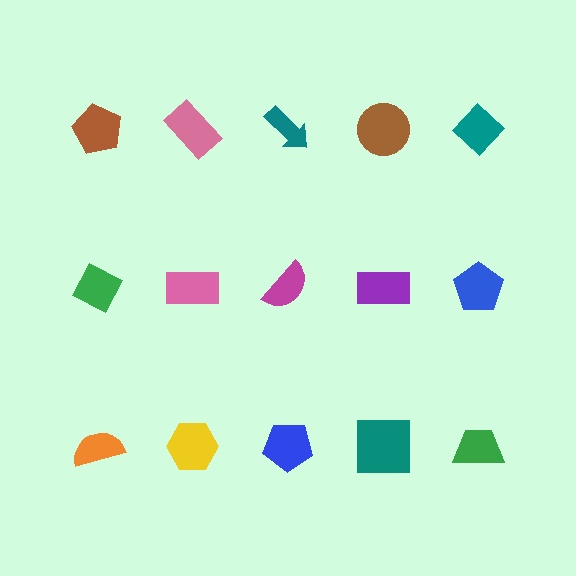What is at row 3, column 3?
A blue pentagon.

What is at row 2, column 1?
A green diamond.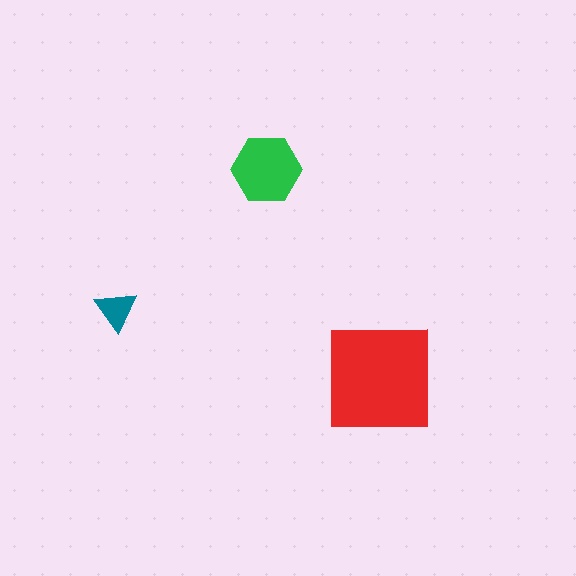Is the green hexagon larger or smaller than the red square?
Smaller.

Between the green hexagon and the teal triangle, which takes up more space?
The green hexagon.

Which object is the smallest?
The teal triangle.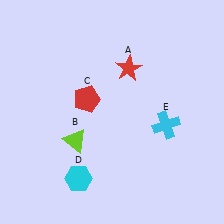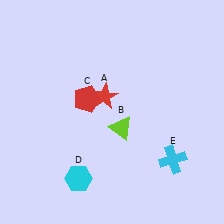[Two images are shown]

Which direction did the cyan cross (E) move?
The cyan cross (E) moved down.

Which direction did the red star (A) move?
The red star (A) moved down.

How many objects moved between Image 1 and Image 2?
3 objects moved between the two images.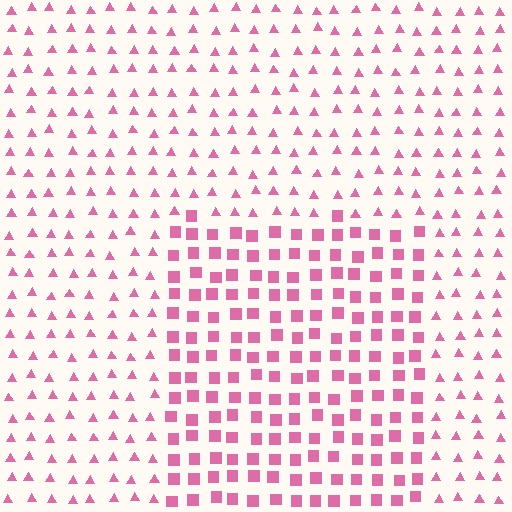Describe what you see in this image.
The image is filled with small pink elements arranged in a uniform grid. A rectangle-shaped region contains squares, while the surrounding area contains triangles. The boundary is defined purely by the change in element shape.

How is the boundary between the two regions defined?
The boundary is defined by a change in element shape: squares inside vs. triangles outside. All elements share the same color and spacing.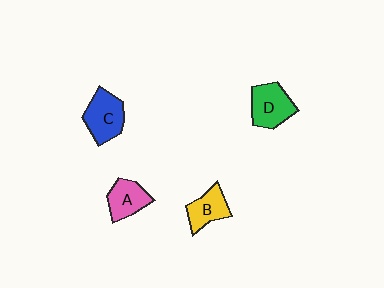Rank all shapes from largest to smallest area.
From largest to smallest: C (blue), D (green), A (pink), B (yellow).